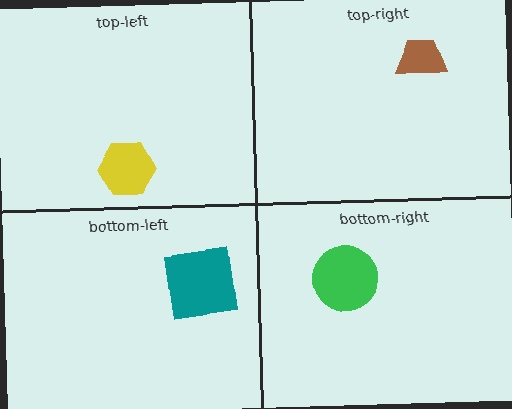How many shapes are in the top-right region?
1.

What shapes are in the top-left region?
The yellow hexagon.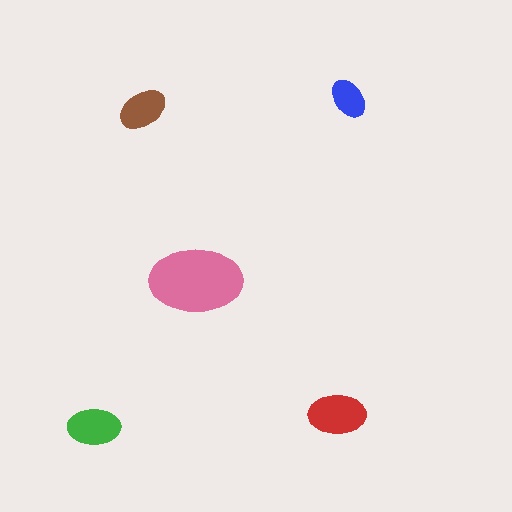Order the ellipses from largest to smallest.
the pink one, the red one, the green one, the brown one, the blue one.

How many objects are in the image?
There are 5 objects in the image.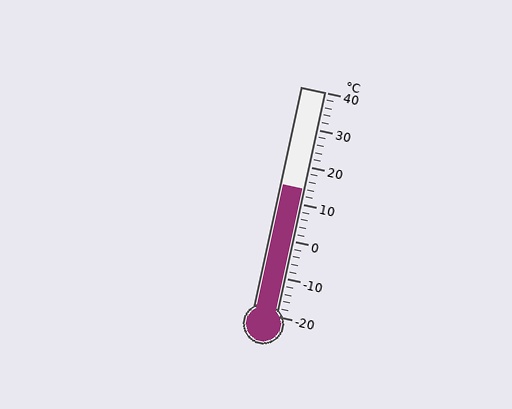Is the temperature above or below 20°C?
The temperature is below 20°C.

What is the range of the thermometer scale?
The thermometer scale ranges from -20°C to 40°C.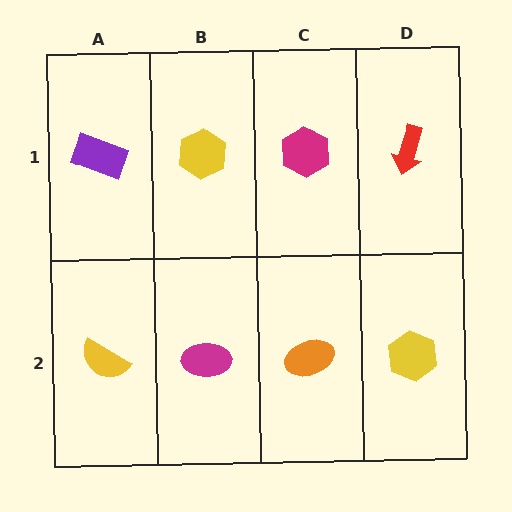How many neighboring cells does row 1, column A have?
2.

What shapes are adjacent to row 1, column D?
A yellow hexagon (row 2, column D), a magenta hexagon (row 1, column C).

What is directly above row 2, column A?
A purple rectangle.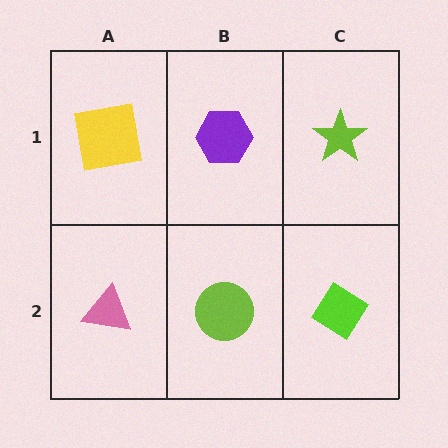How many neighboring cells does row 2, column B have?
3.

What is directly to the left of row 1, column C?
A purple hexagon.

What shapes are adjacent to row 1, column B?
A lime circle (row 2, column B), a yellow square (row 1, column A), a lime star (row 1, column C).